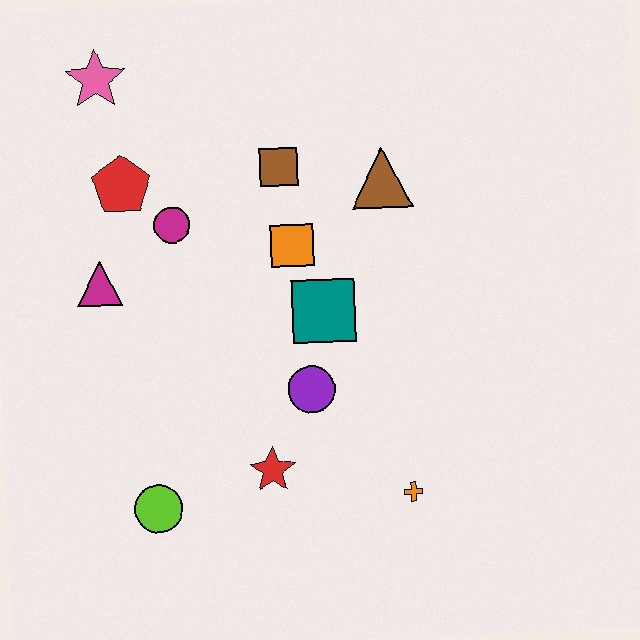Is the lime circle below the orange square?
Yes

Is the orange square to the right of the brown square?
Yes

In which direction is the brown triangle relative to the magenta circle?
The brown triangle is to the right of the magenta circle.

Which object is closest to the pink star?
The red pentagon is closest to the pink star.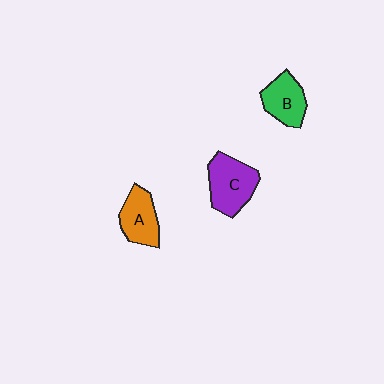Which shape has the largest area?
Shape C (purple).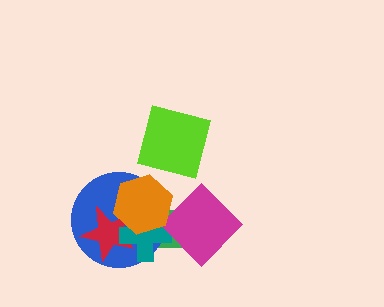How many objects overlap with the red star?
4 objects overlap with the red star.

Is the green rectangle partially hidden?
Yes, it is partially covered by another shape.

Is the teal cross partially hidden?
Yes, it is partially covered by another shape.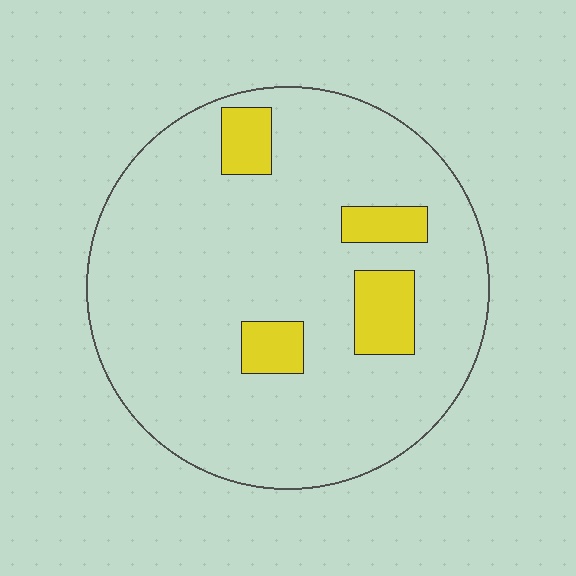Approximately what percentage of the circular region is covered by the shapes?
Approximately 10%.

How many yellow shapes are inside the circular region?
4.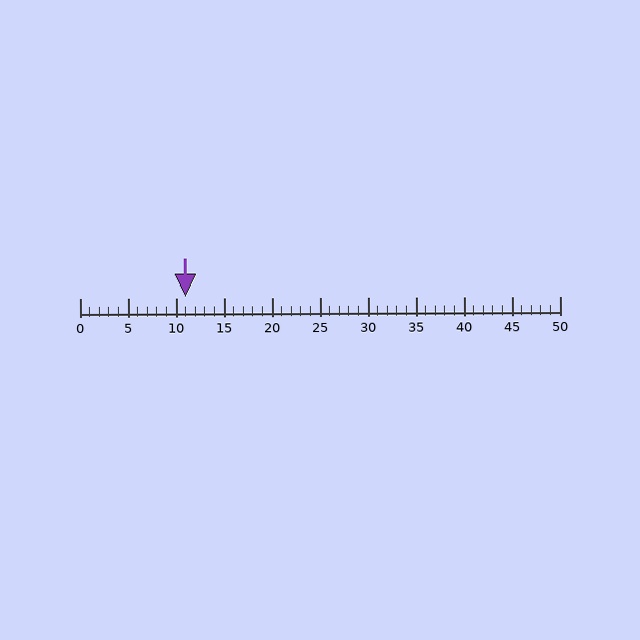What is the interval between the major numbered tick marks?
The major tick marks are spaced 5 units apart.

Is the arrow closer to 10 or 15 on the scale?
The arrow is closer to 10.